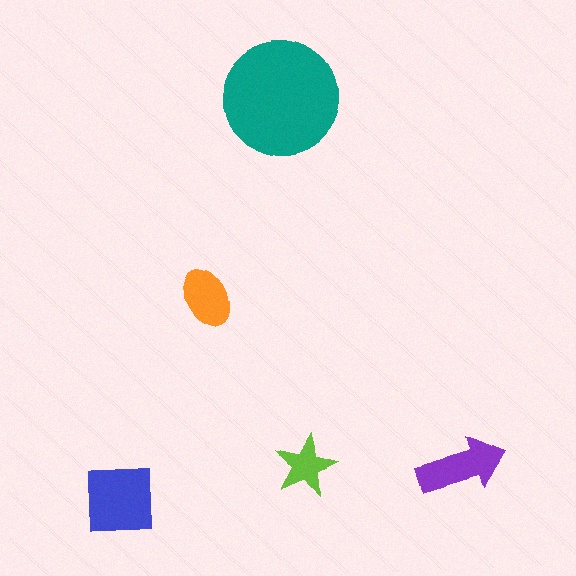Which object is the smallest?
The lime star.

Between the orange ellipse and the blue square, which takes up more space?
The blue square.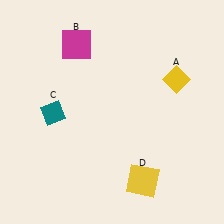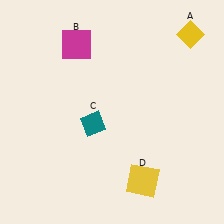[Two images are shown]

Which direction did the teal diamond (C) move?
The teal diamond (C) moved right.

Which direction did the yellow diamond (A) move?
The yellow diamond (A) moved up.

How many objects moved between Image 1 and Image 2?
2 objects moved between the two images.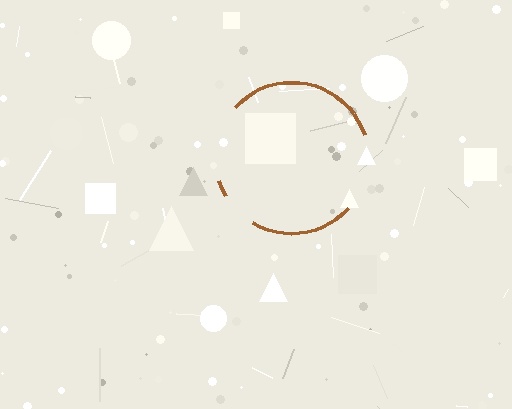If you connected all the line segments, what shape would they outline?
They would outline a circle.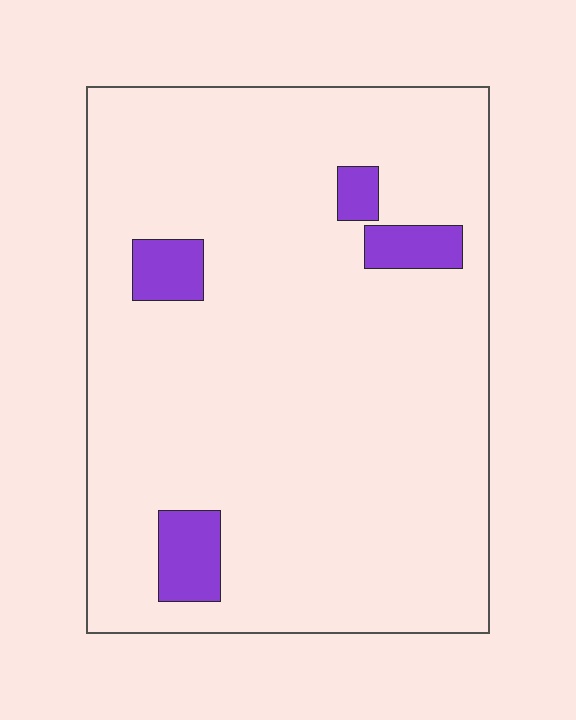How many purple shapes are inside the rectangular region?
4.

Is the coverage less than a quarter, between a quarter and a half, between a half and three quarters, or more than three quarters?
Less than a quarter.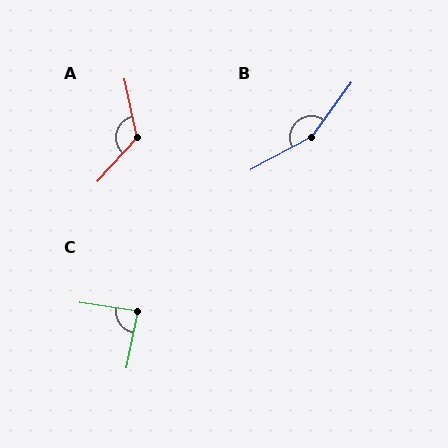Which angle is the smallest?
C, at approximately 87 degrees.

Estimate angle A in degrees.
Approximately 126 degrees.